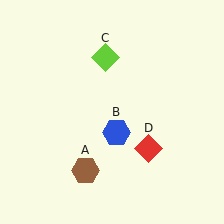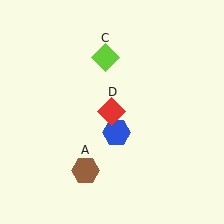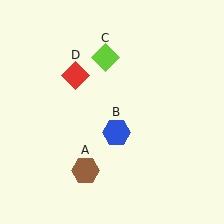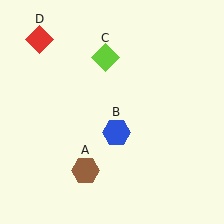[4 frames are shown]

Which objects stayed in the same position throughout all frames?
Brown hexagon (object A) and blue hexagon (object B) and lime diamond (object C) remained stationary.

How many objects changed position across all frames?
1 object changed position: red diamond (object D).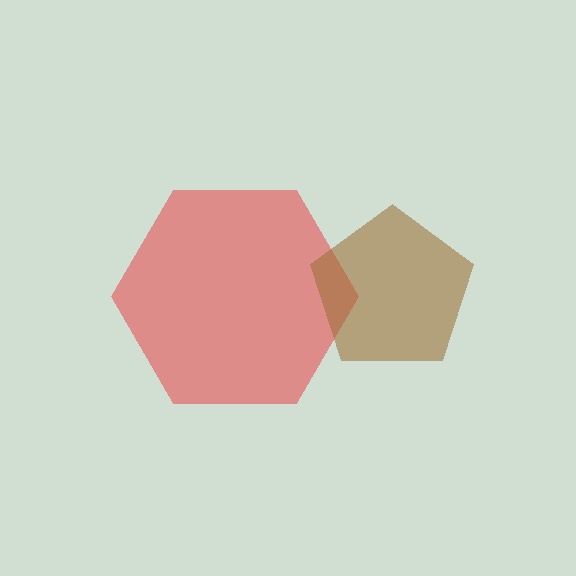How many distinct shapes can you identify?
There are 2 distinct shapes: a red hexagon, a brown pentagon.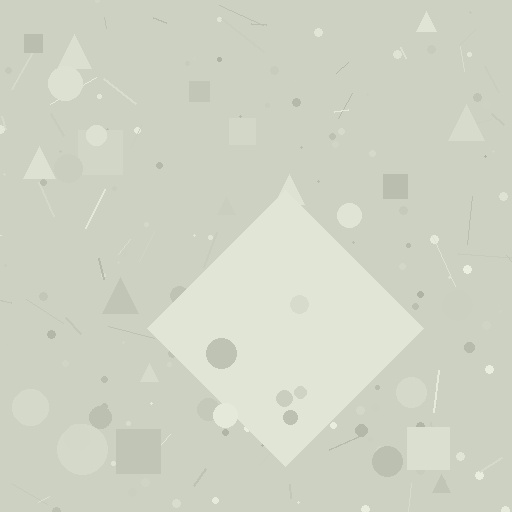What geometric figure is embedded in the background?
A diamond is embedded in the background.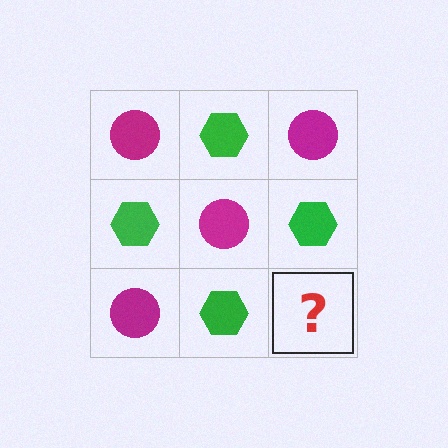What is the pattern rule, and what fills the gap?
The rule is that it alternates magenta circle and green hexagon in a checkerboard pattern. The gap should be filled with a magenta circle.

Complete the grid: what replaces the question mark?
The question mark should be replaced with a magenta circle.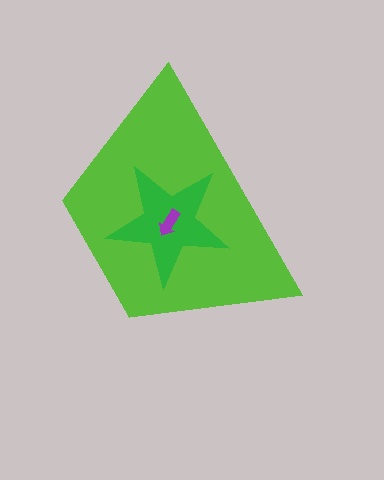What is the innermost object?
The purple arrow.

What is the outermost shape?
The lime trapezoid.